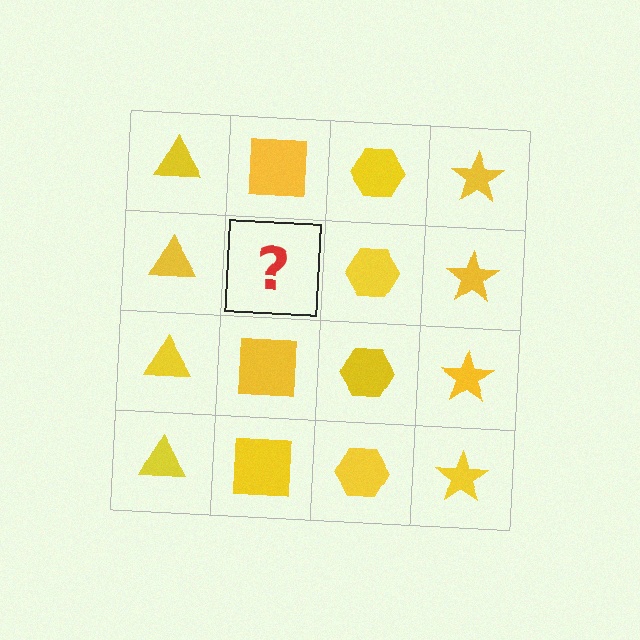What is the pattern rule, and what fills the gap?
The rule is that each column has a consistent shape. The gap should be filled with a yellow square.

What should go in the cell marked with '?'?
The missing cell should contain a yellow square.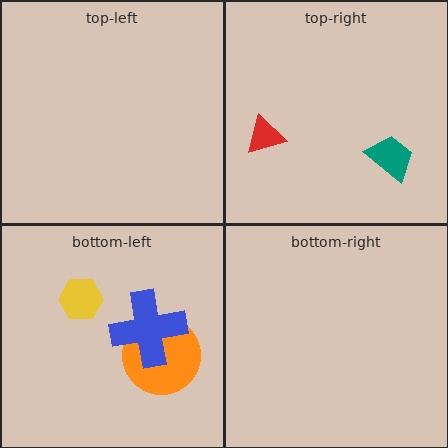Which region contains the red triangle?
The top-right region.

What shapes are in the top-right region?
The red triangle, the teal trapezoid.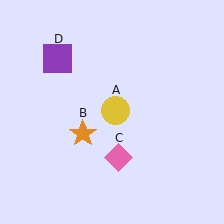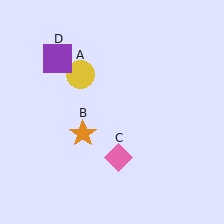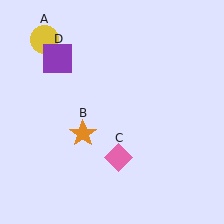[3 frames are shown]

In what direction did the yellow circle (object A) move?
The yellow circle (object A) moved up and to the left.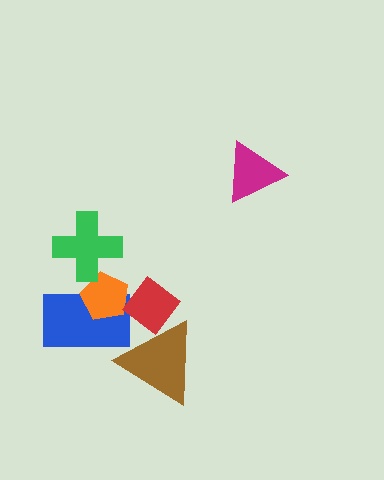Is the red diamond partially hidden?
Yes, it is partially covered by another shape.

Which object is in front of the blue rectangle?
The orange pentagon is in front of the blue rectangle.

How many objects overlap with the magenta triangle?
0 objects overlap with the magenta triangle.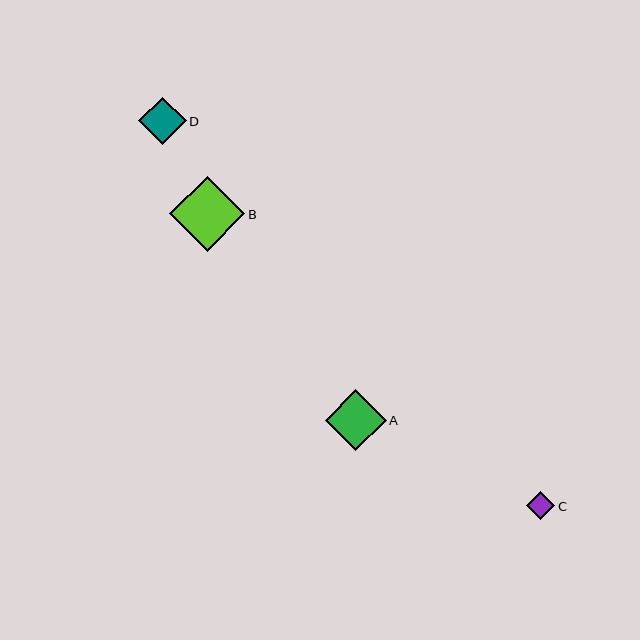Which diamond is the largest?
Diamond B is the largest with a size of approximately 75 pixels.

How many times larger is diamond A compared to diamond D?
Diamond A is approximately 1.3 times the size of diamond D.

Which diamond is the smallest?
Diamond C is the smallest with a size of approximately 28 pixels.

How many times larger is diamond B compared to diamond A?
Diamond B is approximately 1.2 times the size of diamond A.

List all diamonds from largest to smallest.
From largest to smallest: B, A, D, C.